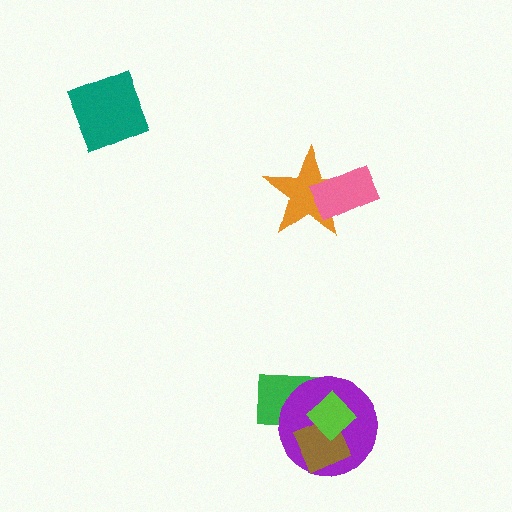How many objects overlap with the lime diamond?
3 objects overlap with the lime diamond.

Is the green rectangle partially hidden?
Yes, it is partially covered by another shape.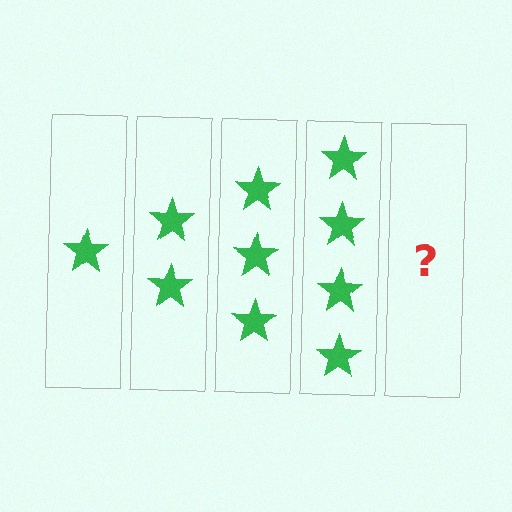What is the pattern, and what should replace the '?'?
The pattern is that each step adds one more star. The '?' should be 5 stars.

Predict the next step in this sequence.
The next step is 5 stars.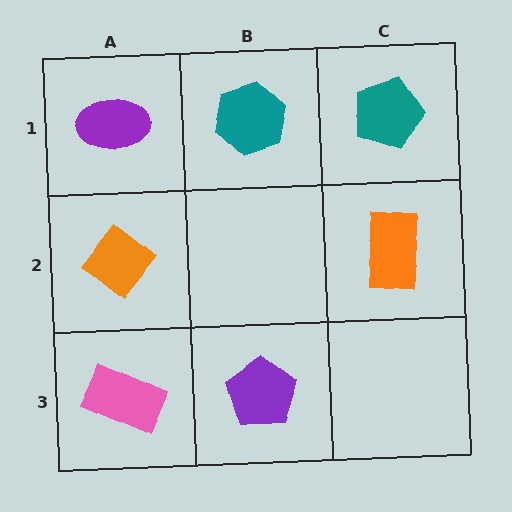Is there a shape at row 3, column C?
No, that cell is empty.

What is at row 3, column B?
A purple pentagon.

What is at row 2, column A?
An orange diamond.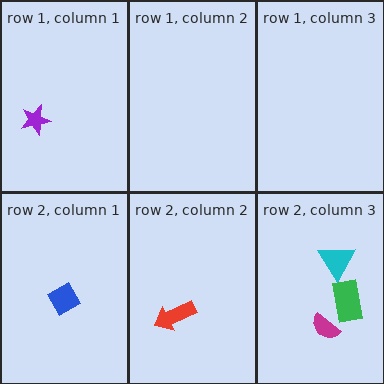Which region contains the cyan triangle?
The row 2, column 3 region.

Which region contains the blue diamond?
The row 2, column 1 region.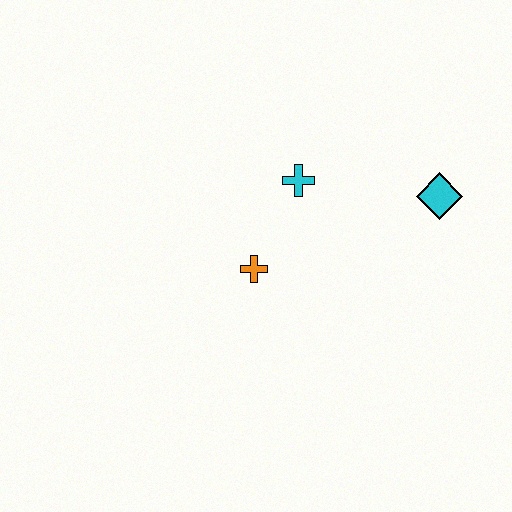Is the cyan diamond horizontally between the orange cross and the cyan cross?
No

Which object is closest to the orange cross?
The cyan cross is closest to the orange cross.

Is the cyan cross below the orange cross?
No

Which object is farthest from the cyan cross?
The cyan diamond is farthest from the cyan cross.